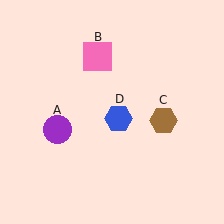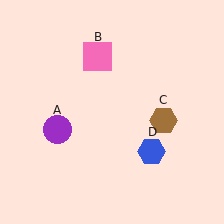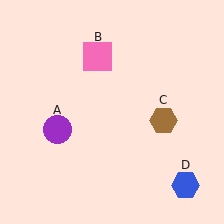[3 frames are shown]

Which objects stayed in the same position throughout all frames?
Purple circle (object A) and pink square (object B) and brown hexagon (object C) remained stationary.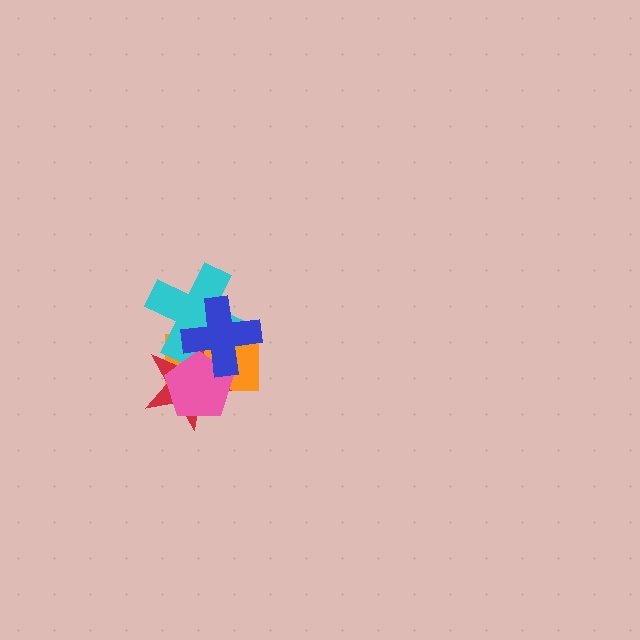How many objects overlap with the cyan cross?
4 objects overlap with the cyan cross.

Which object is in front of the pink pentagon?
The blue cross is in front of the pink pentagon.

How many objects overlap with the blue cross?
4 objects overlap with the blue cross.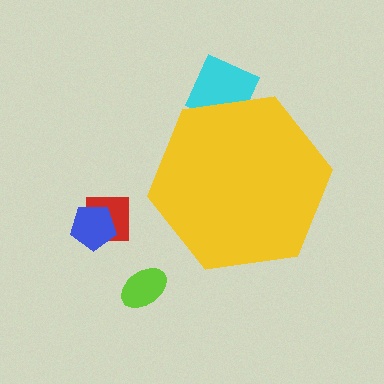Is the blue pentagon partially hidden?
No, the blue pentagon is fully visible.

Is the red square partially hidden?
No, the red square is fully visible.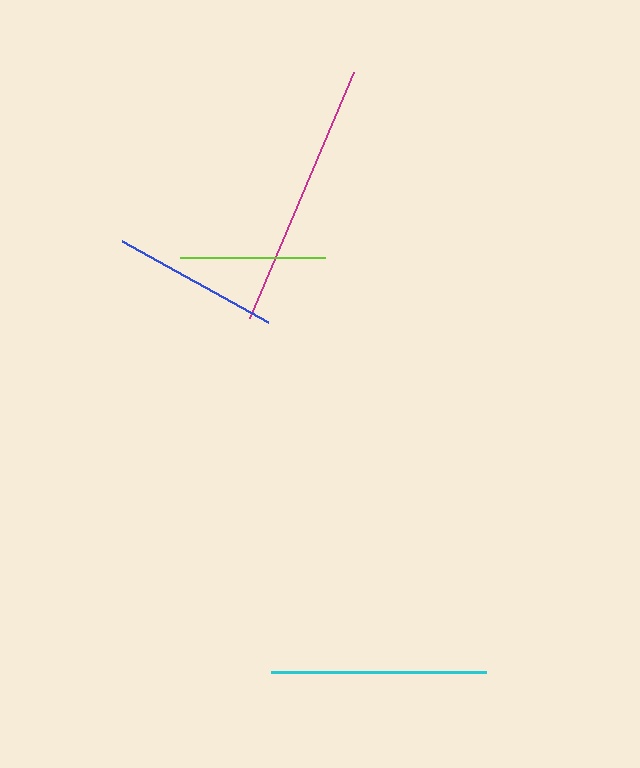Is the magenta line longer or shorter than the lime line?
The magenta line is longer than the lime line.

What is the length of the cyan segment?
The cyan segment is approximately 215 pixels long.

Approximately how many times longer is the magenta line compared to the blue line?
The magenta line is approximately 1.6 times the length of the blue line.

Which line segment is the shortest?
The lime line is the shortest at approximately 146 pixels.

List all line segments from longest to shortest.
From longest to shortest: magenta, cyan, blue, lime.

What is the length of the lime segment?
The lime segment is approximately 146 pixels long.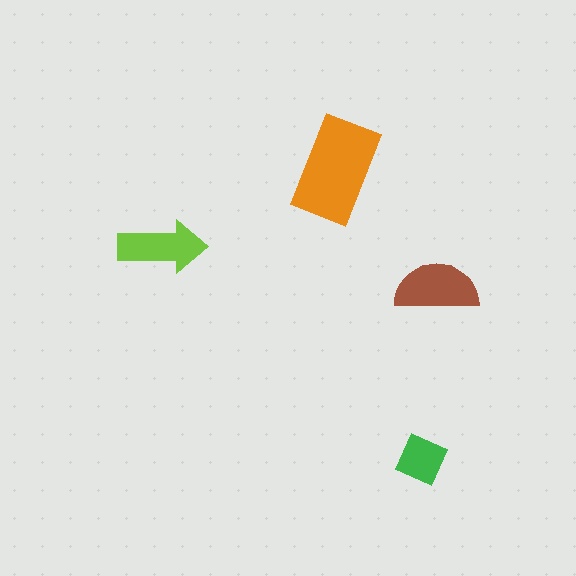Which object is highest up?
The orange rectangle is topmost.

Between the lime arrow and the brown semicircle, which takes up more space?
The brown semicircle.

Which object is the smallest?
The green square.